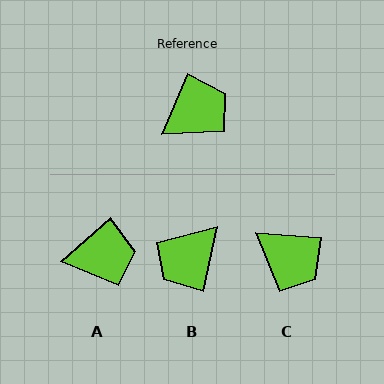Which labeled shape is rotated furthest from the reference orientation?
B, about 169 degrees away.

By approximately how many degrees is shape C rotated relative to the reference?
Approximately 71 degrees clockwise.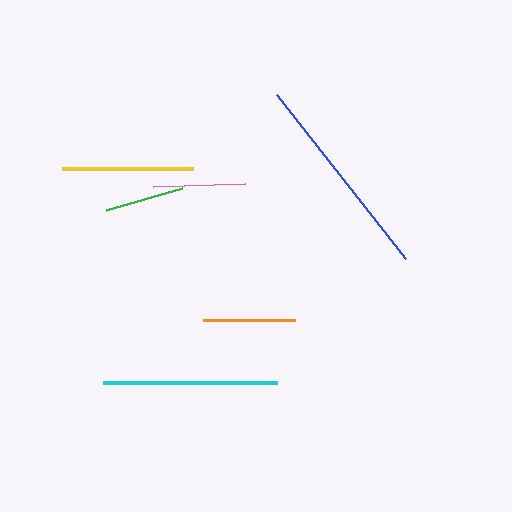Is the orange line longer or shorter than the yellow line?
The yellow line is longer than the orange line.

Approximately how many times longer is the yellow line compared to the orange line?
The yellow line is approximately 1.4 times the length of the orange line.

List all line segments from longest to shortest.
From longest to shortest: blue, cyan, yellow, pink, orange, green.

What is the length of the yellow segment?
The yellow segment is approximately 131 pixels long.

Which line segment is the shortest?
The green line is the shortest at approximately 79 pixels.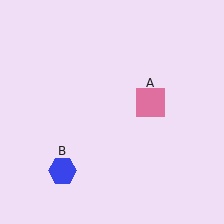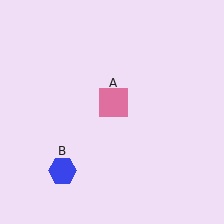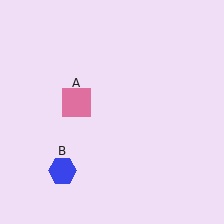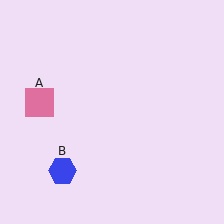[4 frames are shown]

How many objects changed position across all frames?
1 object changed position: pink square (object A).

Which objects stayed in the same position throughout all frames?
Blue hexagon (object B) remained stationary.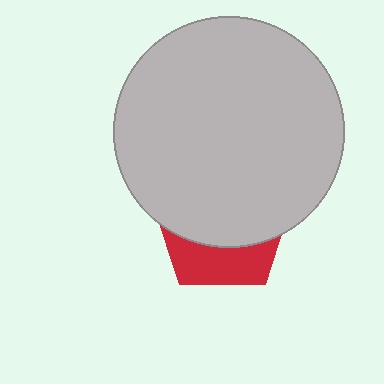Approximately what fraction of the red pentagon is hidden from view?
Roughly 67% of the red pentagon is hidden behind the light gray circle.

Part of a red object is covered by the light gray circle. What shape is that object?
It is a pentagon.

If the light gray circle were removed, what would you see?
You would see the complete red pentagon.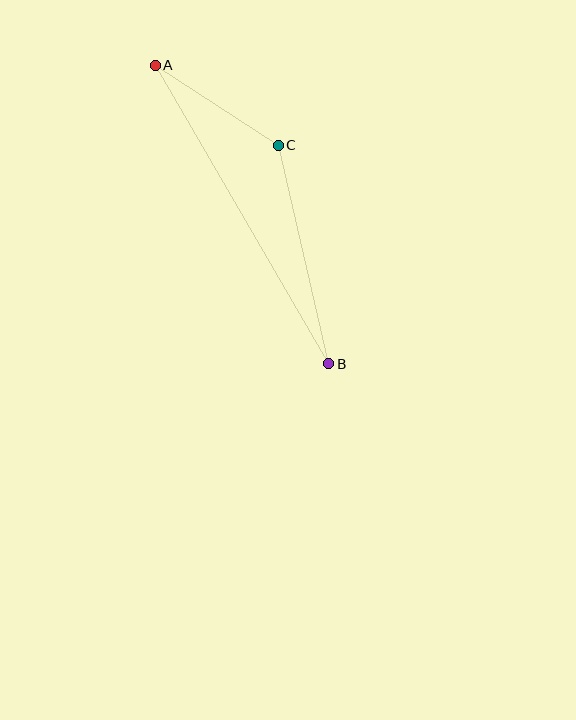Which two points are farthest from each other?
Points A and B are farthest from each other.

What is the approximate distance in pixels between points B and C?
The distance between B and C is approximately 225 pixels.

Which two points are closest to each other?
Points A and C are closest to each other.